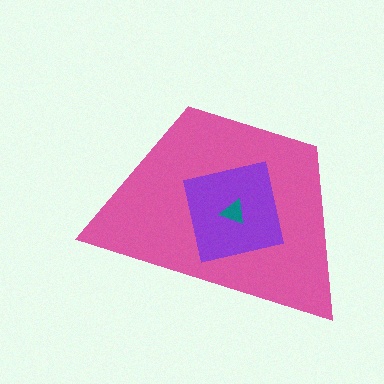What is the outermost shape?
The pink trapezoid.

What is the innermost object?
The teal triangle.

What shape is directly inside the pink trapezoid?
The purple square.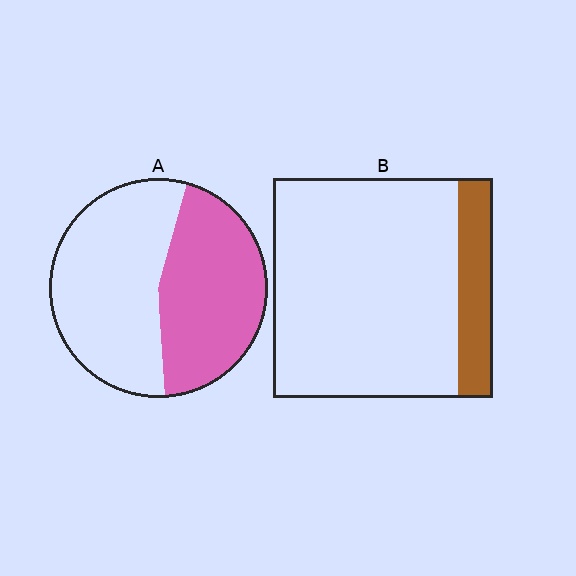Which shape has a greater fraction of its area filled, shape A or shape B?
Shape A.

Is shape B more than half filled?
No.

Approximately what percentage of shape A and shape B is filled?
A is approximately 45% and B is approximately 15%.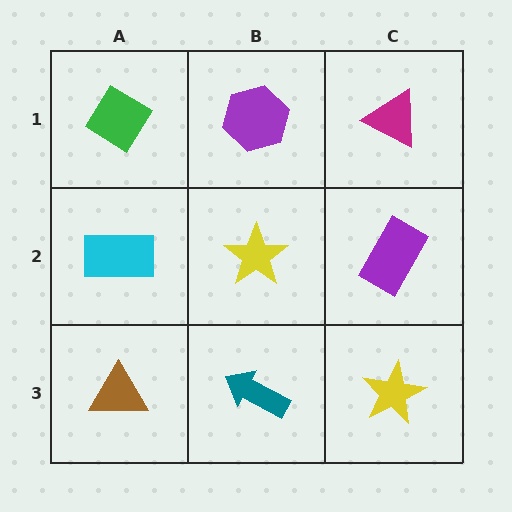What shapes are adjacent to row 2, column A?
A green diamond (row 1, column A), a brown triangle (row 3, column A), a yellow star (row 2, column B).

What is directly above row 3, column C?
A purple rectangle.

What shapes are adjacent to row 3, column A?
A cyan rectangle (row 2, column A), a teal arrow (row 3, column B).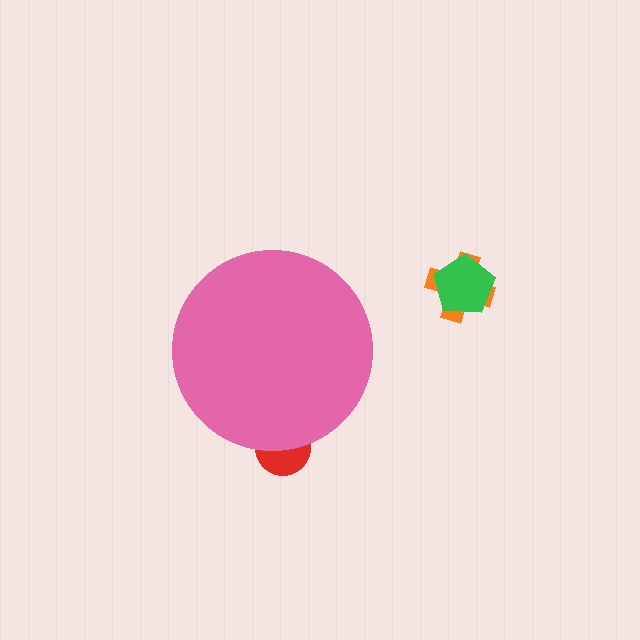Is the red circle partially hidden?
Yes, the red circle is partially hidden behind the pink circle.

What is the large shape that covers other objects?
A pink circle.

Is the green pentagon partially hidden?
No, the green pentagon is fully visible.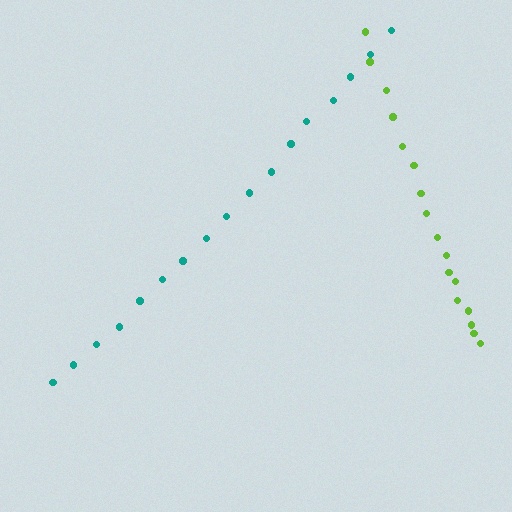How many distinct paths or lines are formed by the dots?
There are 2 distinct paths.